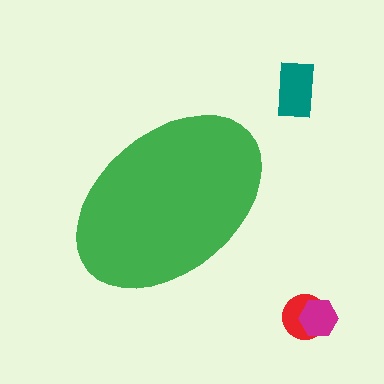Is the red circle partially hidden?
No, the red circle is fully visible.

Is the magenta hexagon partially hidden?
No, the magenta hexagon is fully visible.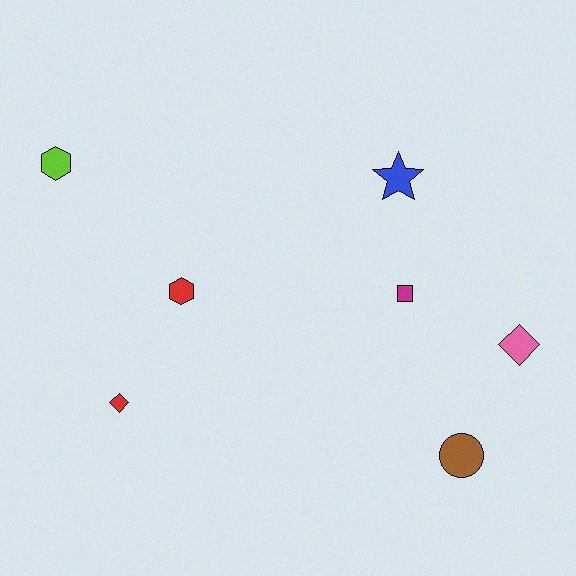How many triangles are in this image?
There are no triangles.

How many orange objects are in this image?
There are no orange objects.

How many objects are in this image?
There are 7 objects.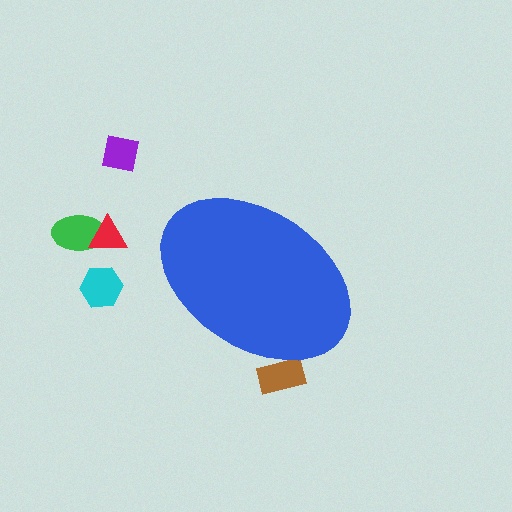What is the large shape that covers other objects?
A blue ellipse.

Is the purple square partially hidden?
No, the purple square is fully visible.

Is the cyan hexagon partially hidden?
No, the cyan hexagon is fully visible.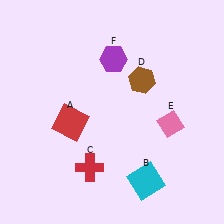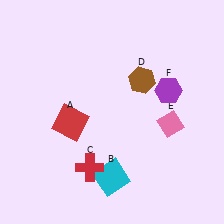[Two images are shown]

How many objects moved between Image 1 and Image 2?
2 objects moved between the two images.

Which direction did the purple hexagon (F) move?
The purple hexagon (F) moved right.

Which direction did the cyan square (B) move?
The cyan square (B) moved left.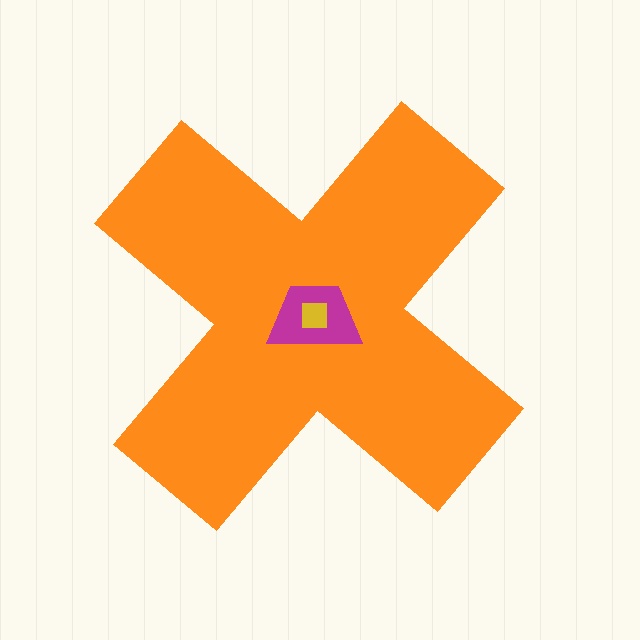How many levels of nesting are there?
3.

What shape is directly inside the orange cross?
The magenta trapezoid.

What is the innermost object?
The yellow square.